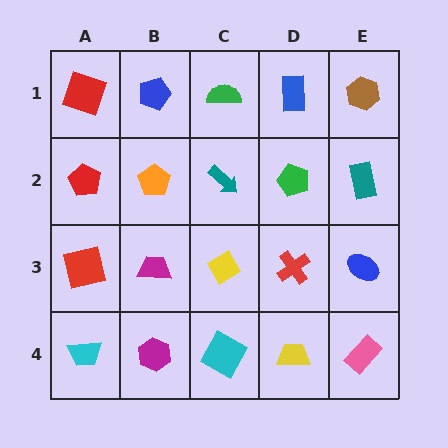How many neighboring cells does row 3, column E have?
3.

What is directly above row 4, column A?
A red square.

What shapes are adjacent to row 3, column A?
A red pentagon (row 2, column A), a cyan trapezoid (row 4, column A), a magenta trapezoid (row 3, column B).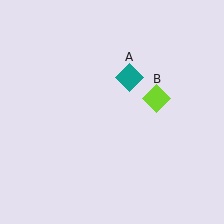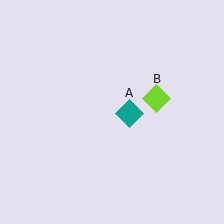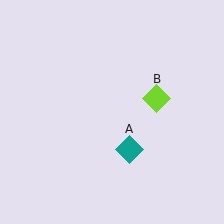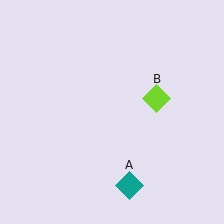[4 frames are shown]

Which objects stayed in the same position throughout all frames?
Lime diamond (object B) remained stationary.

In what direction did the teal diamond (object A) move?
The teal diamond (object A) moved down.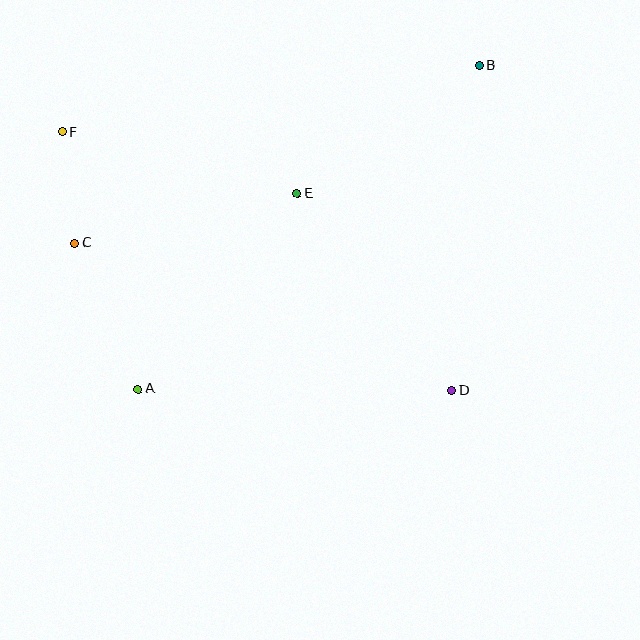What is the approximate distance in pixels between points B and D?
The distance between B and D is approximately 327 pixels.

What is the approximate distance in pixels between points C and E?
The distance between C and E is approximately 228 pixels.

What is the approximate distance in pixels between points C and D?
The distance between C and D is approximately 404 pixels.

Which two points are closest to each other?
Points C and F are closest to each other.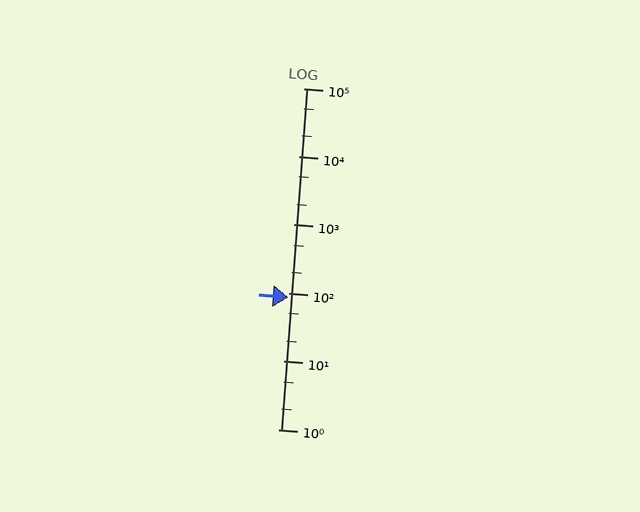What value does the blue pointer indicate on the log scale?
The pointer indicates approximately 87.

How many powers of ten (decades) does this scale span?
The scale spans 5 decades, from 1 to 100000.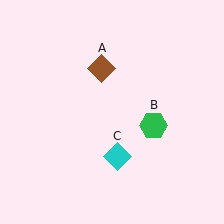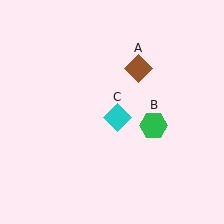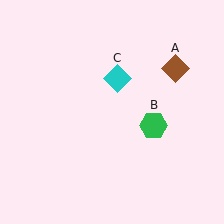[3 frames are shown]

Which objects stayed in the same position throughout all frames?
Green hexagon (object B) remained stationary.